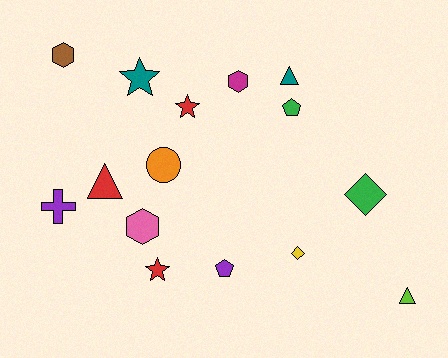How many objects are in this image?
There are 15 objects.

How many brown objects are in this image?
There is 1 brown object.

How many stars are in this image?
There are 3 stars.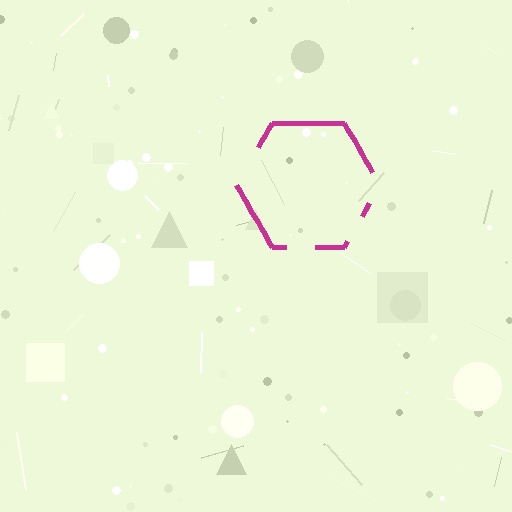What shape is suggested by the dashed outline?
The dashed outline suggests a hexagon.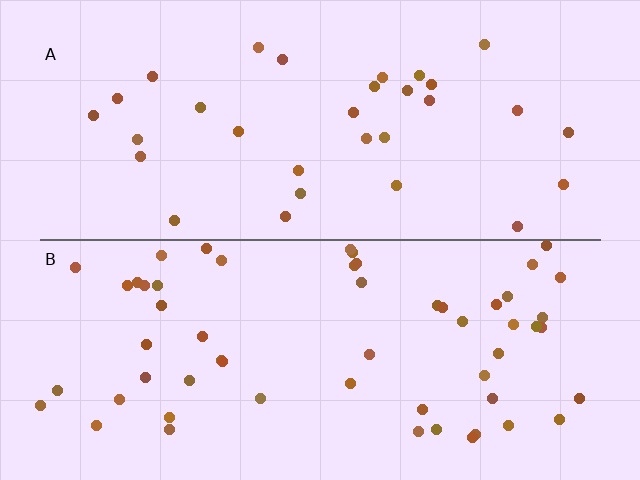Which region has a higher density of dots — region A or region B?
B (the bottom).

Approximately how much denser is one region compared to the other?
Approximately 1.9× — region B over region A.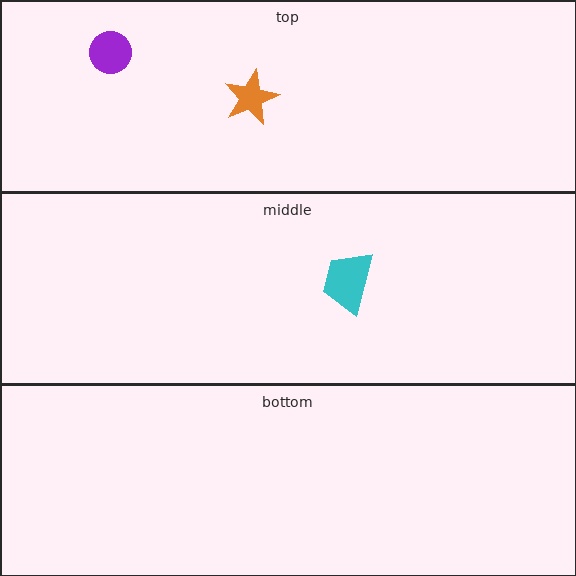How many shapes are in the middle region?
1.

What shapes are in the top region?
The purple circle, the orange star.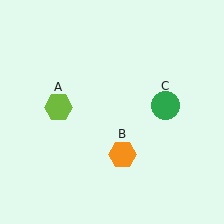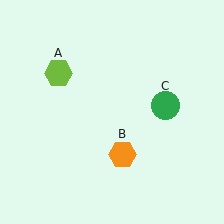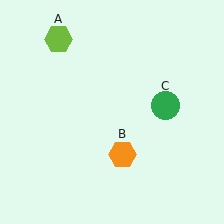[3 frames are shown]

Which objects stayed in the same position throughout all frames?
Orange hexagon (object B) and green circle (object C) remained stationary.